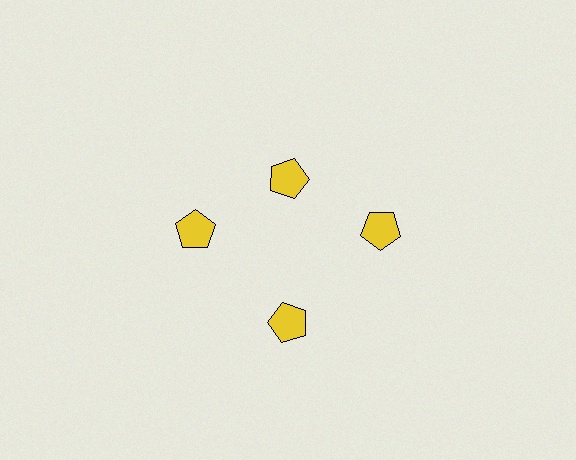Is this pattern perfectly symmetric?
No. The 4 yellow pentagons are arranged in a ring, but one element near the 12 o'clock position is pulled inward toward the center, breaking the 4-fold rotational symmetry.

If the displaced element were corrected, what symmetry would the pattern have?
It would have 4-fold rotational symmetry — the pattern would map onto itself every 90 degrees.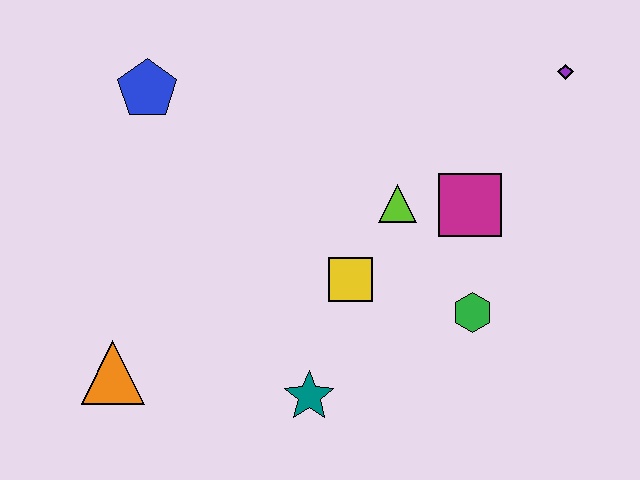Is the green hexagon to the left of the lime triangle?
No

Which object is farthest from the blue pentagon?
The purple diamond is farthest from the blue pentagon.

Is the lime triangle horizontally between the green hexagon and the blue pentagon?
Yes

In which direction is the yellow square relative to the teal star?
The yellow square is above the teal star.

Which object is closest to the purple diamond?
The magenta square is closest to the purple diamond.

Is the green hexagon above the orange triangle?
Yes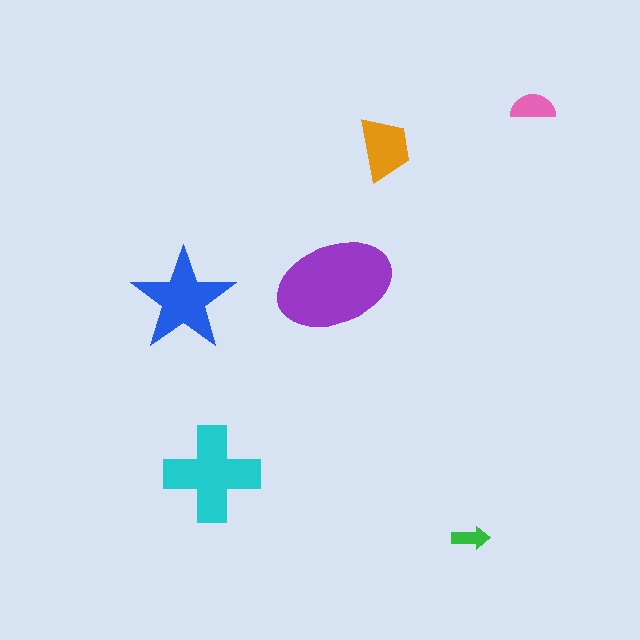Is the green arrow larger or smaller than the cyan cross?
Smaller.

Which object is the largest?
The purple ellipse.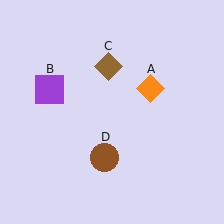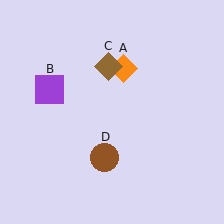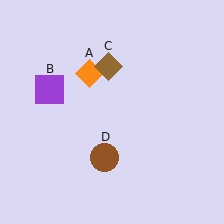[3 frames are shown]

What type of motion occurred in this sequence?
The orange diamond (object A) rotated counterclockwise around the center of the scene.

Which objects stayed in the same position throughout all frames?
Purple square (object B) and brown diamond (object C) and brown circle (object D) remained stationary.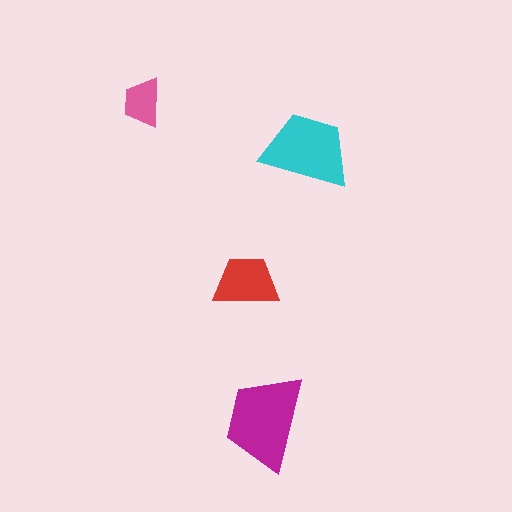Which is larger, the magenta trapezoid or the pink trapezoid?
The magenta one.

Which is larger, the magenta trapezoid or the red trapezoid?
The magenta one.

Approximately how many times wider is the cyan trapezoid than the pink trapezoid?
About 2 times wider.